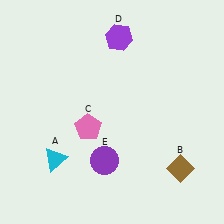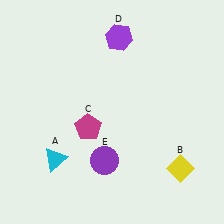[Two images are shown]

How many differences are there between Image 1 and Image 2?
There are 2 differences between the two images.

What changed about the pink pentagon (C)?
In Image 1, C is pink. In Image 2, it changed to magenta.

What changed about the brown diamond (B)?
In Image 1, B is brown. In Image 2, it changed to yellow.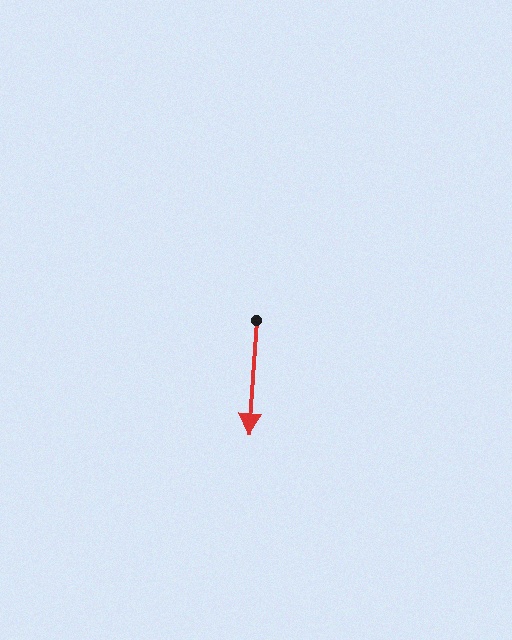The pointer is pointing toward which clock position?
Roughly 6 o'clock.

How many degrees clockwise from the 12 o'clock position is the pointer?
Approximately 184 degrees.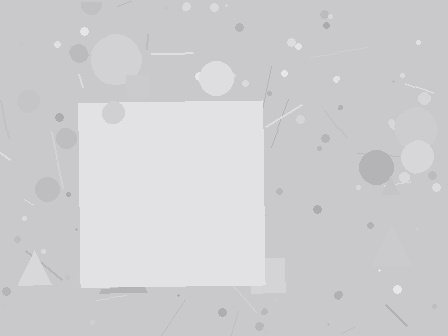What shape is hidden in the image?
A square is hidden in the image.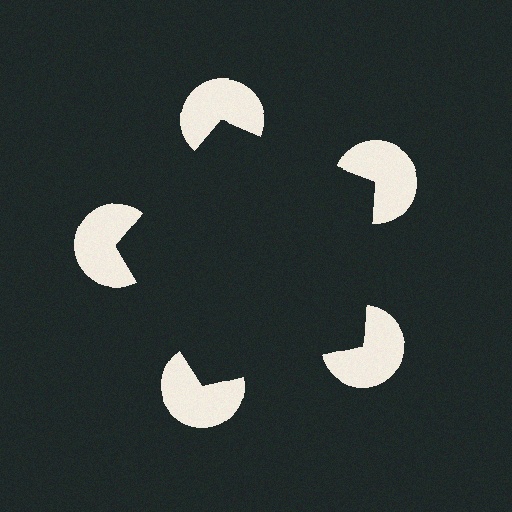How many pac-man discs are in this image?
There are 5 — one at each vertex of the illusory pentagon.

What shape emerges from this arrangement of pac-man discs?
An illusory pentagon — its edges are inferred from the aligned wedge cuts in the pac-man discs, not physically drawn.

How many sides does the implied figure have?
5 sides.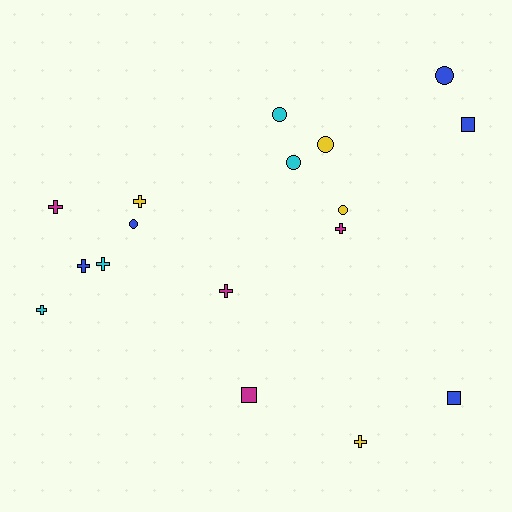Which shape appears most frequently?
Cross, with 8 objects.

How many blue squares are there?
There are 2 blue squares.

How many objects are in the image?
There are 17 objects.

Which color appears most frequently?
Blue, with 5 objects.